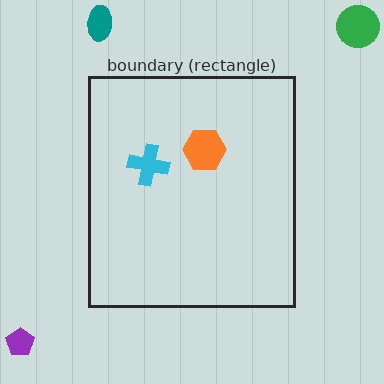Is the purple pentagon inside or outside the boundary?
Outside.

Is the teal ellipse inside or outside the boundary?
Outside.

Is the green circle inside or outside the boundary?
Outside.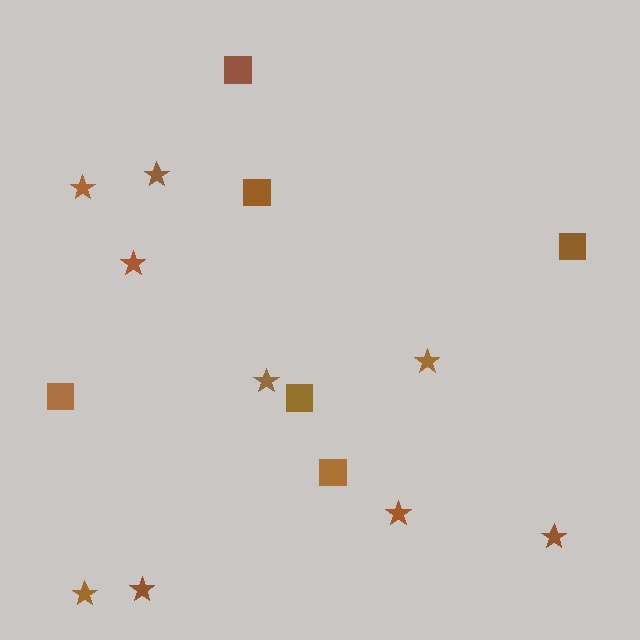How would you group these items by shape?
There are 2 groups: one group of stars (9) and one group of squares (6).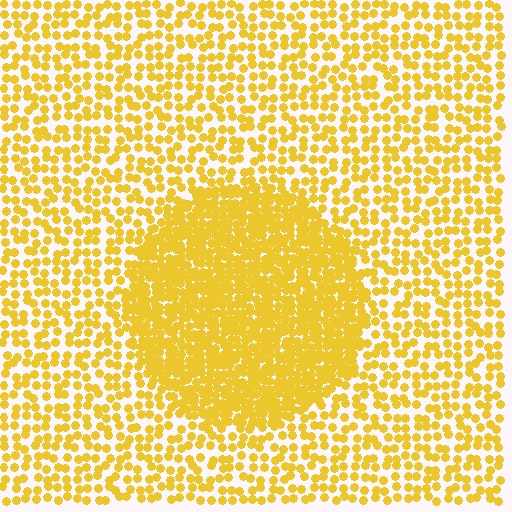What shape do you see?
I see a circle.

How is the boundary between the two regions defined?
The boundary is defined by a change in element density (approximately 2.2x ratio). All elements are the same color, size, and shape.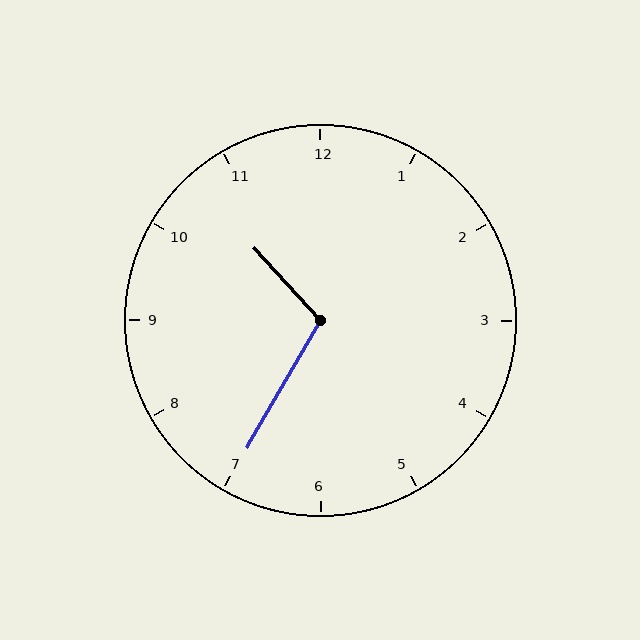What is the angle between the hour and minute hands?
Approximately 108 degrees.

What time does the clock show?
10:35.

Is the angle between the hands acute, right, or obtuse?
It is obtuse.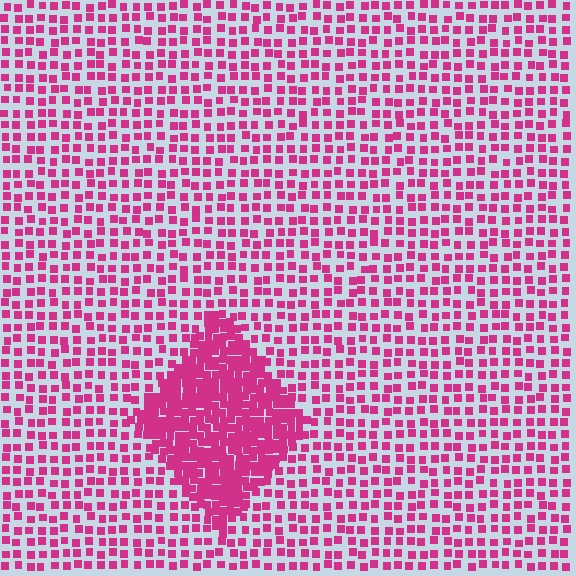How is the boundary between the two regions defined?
The boundary is defined by a change in element density (approximately 2.5x ratio). All elements are the same color, size, and shape.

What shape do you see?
I see a diamond.